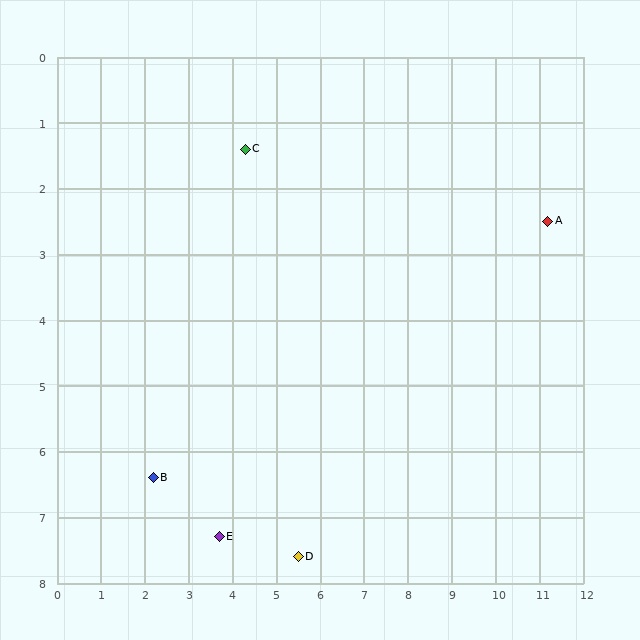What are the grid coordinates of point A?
Point A is at approximately (11.2, 2.5).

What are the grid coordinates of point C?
Point C is at approximately (4.3, 1.4).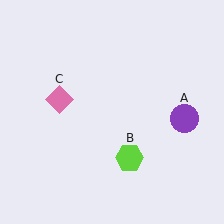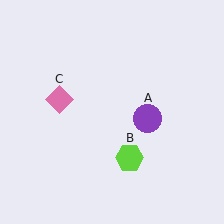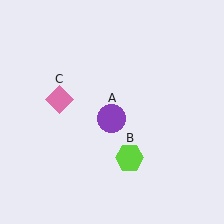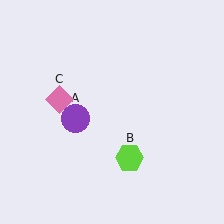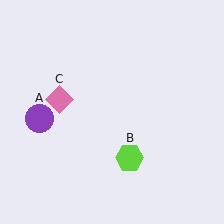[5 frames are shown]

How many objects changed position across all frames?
1 object changed position: purple circle (object A).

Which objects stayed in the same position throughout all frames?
Lime hexagon (object B) and pink diamond (object C) remained stationary.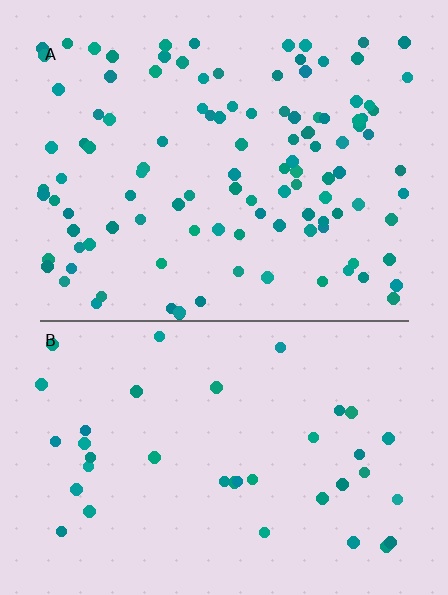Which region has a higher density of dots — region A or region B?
A (the top).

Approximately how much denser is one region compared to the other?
Approximately 2.9× — region A over region B.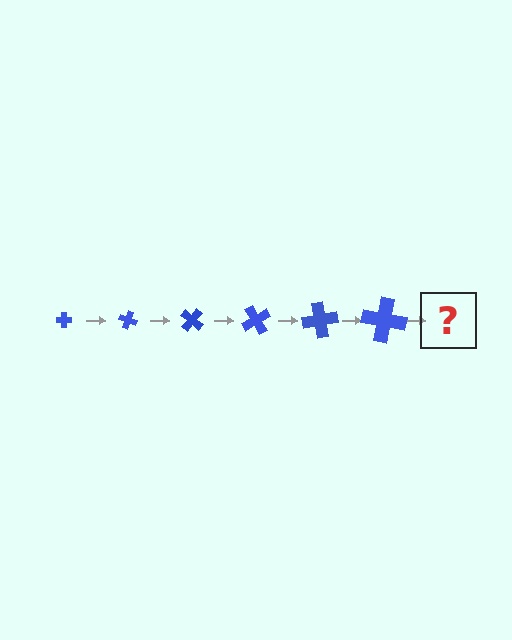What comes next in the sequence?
The next element should be a cross, larger than the previous one and rotated 120 degrees from the start.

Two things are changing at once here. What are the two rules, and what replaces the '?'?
The two rules are that the cross grows larger each step and it rotates 20 degrees each step. The '?' should be a cross, larger than the previous one and rotated 120 degrees from the start.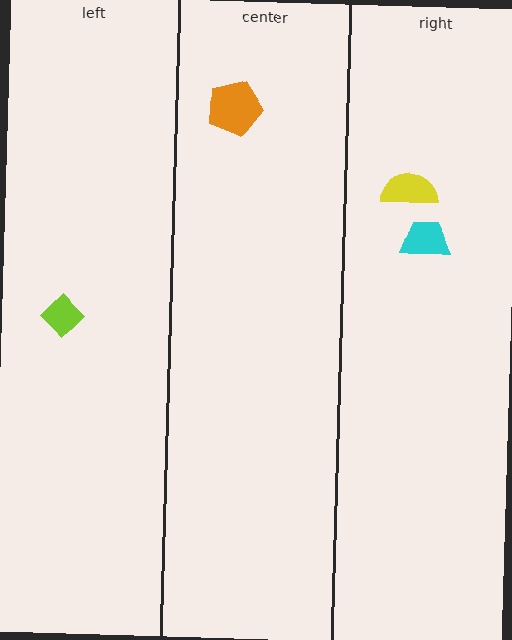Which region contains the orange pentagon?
The center region.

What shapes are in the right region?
The cyan trapezoid, the yellow semicircle.